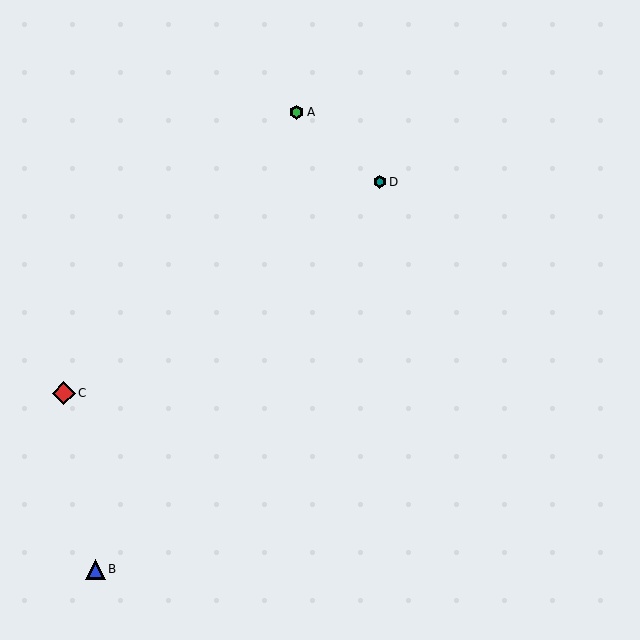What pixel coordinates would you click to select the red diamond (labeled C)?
Click at (64, 393) to select the red diamond C.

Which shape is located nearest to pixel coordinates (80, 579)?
The blue triangle (labeled B) at (95, 569) is nearest to that location.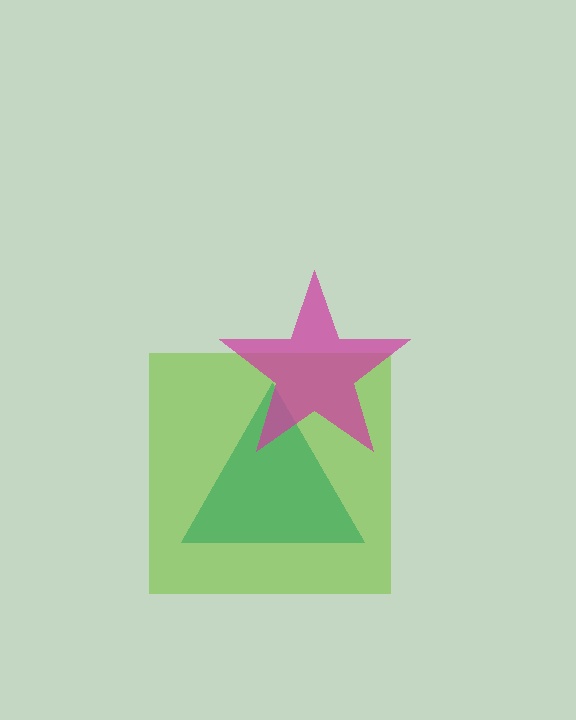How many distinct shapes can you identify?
There are 3 distinct shapes: a teal triangle, a lime square, a magenta star.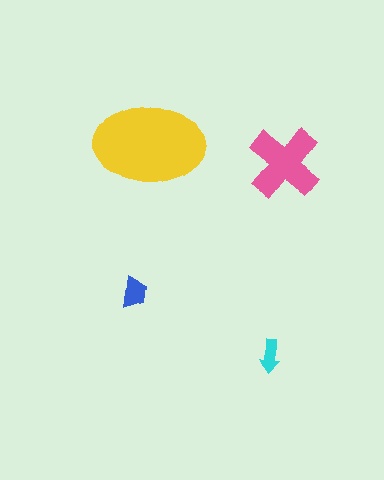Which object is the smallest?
The cyan arrow.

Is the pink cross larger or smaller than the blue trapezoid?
Larger.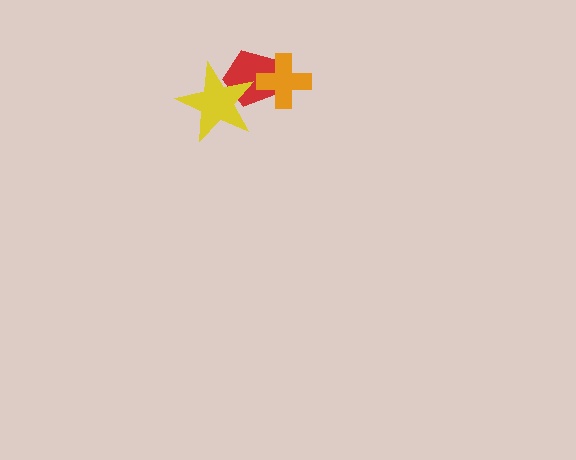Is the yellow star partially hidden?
No, no other shape covers it.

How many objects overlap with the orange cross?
1 object overlaps with the orange cross.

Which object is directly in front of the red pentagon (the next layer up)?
The yellow star is directly in front of the red pentagon.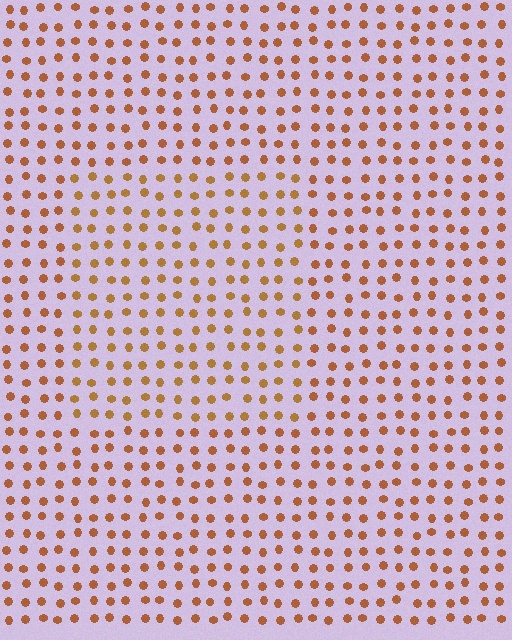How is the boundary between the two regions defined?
The boundary is defined purely by a slight shift in hue (about 15 degrees). Spacing, size, and orientation are identical on both sides.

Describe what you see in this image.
The image is filled with small brown elements in a uniform arrangement. A rectangle-shaped region is visible where the elements are tinted to a slightly different hue, forming a subtle color boundary.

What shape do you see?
I see a rectangle.